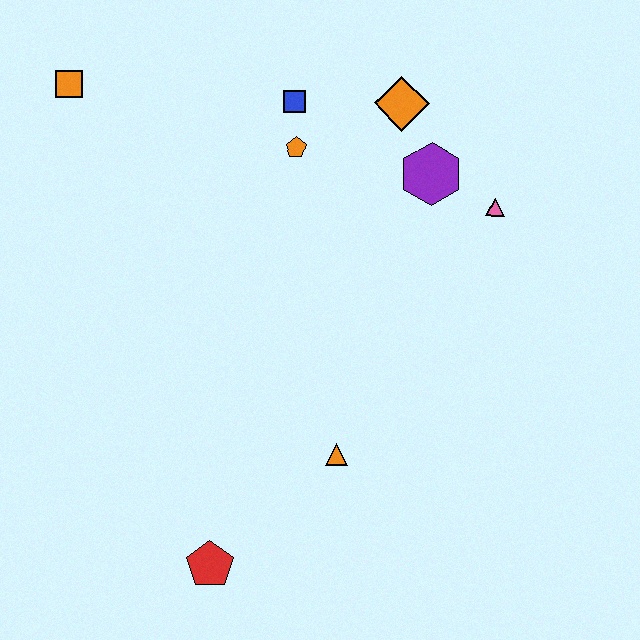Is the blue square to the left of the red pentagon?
No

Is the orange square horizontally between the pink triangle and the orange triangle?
No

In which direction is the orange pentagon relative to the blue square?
The orange pentagon is below the blue square.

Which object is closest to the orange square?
The blue square is closest to the orange square.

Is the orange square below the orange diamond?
No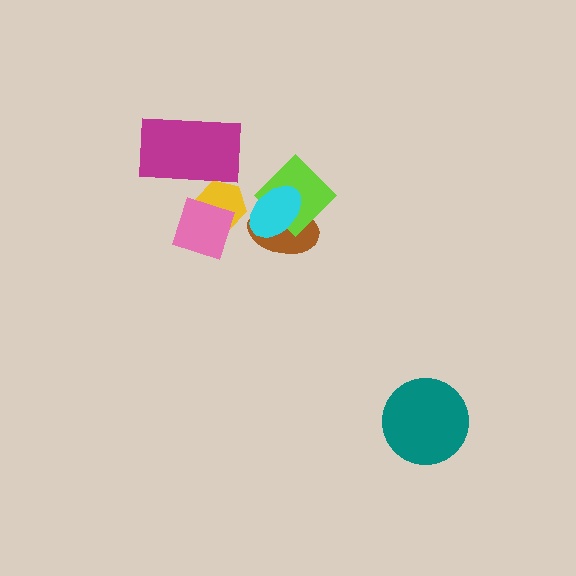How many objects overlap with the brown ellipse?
2 objects overlap with the brown ellipse.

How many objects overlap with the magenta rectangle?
1 object overlaps with the magenta rectangle.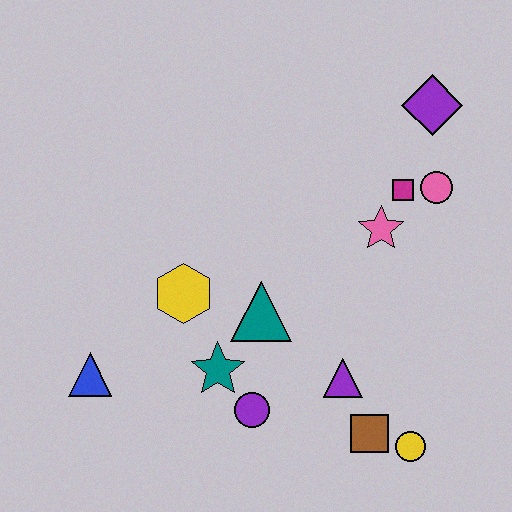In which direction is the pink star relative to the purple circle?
The pink star is above the purple circle.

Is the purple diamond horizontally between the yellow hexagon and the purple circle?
No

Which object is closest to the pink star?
The magenta square is closest to the pink star.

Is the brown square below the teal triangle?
Yes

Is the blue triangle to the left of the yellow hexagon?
Yes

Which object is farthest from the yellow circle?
The purple diamond is farthest from the yellow circle.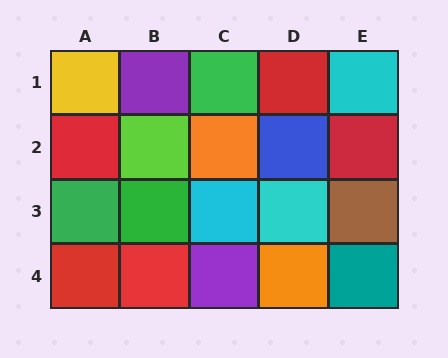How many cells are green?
3 cells are green.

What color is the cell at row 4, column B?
Red.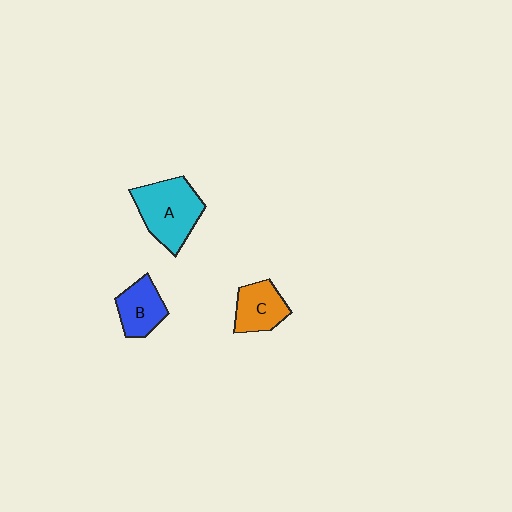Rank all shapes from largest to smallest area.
From largest to smallest: A (cyan), C (orange), B (blue).